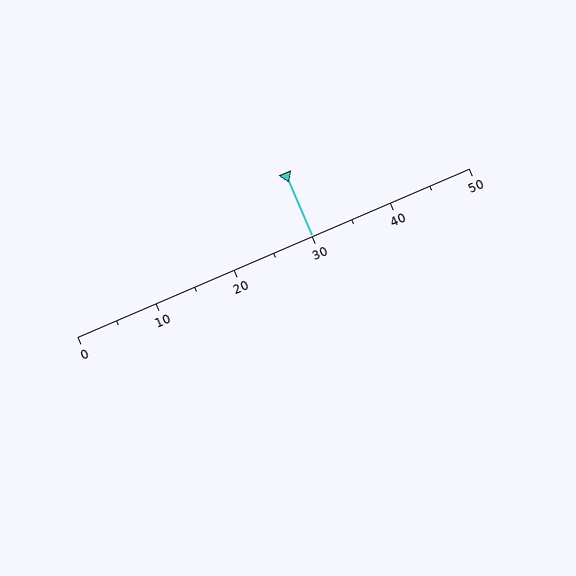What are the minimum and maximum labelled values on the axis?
The axis runs from 0 to 50.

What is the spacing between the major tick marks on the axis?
The major ticks are spaced 10 apart.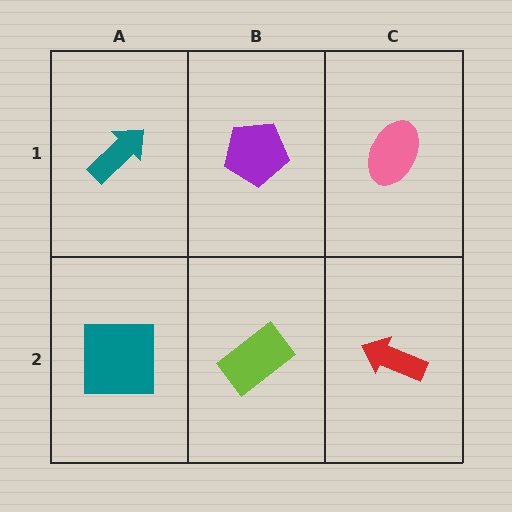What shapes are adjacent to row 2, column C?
A pink ellipse (row 1, column C), a lime rectangle (row 2, column B).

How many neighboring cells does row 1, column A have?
2.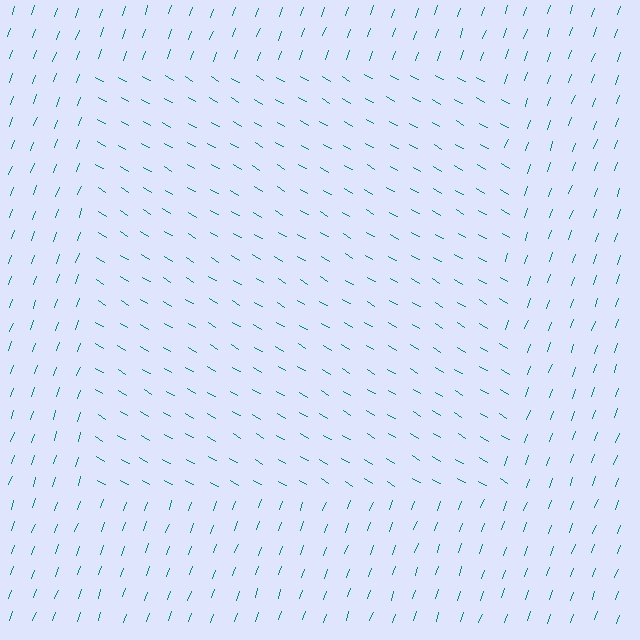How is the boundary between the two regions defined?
The boundary is defined purely by a change in line orientation (approximately 80 degrees difference). All lines are the same color and thickness.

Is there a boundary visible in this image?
Yes, there is a texture boundary formed by a change in line orientation.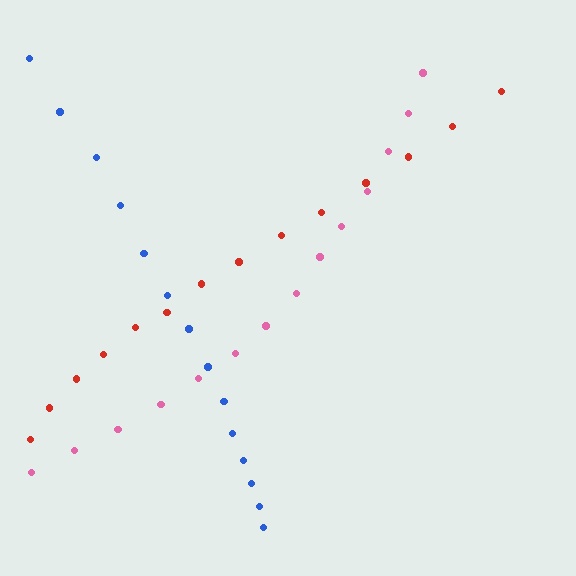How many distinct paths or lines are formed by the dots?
There are 3 distinct paths.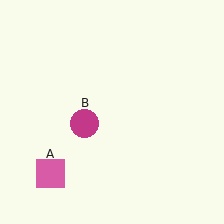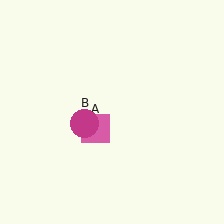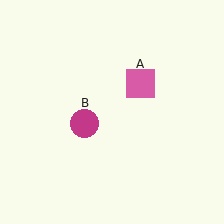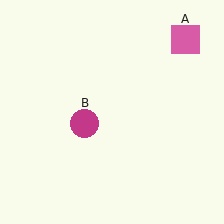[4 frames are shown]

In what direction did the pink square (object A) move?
The pink square (object A) moved up and to the right.